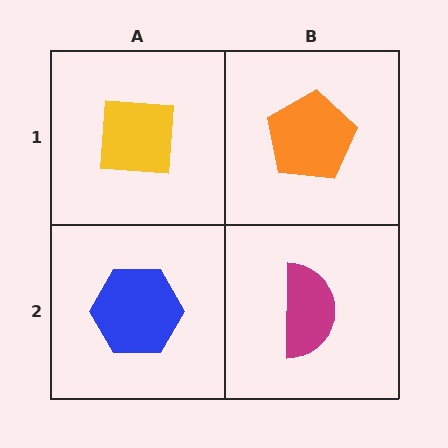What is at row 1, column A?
A yellow square.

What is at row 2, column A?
A blue hexagon.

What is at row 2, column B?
A magenta semicircle.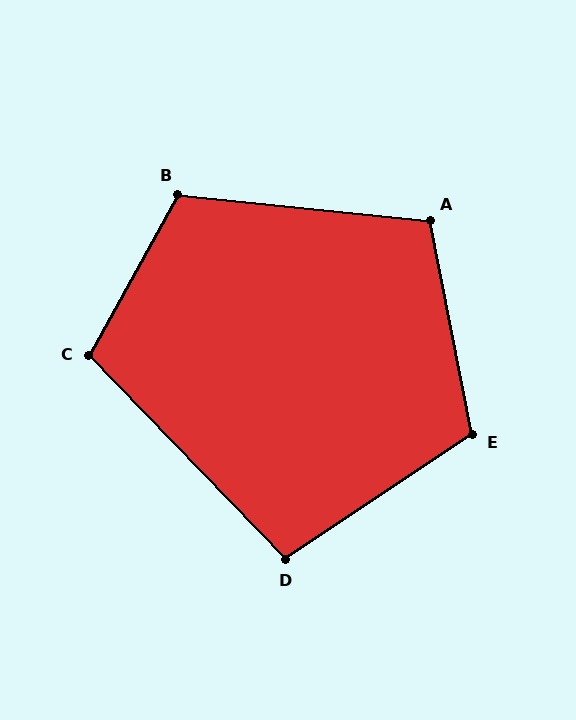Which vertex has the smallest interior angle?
D, at approximately 100 degrees.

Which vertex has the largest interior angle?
B, at approximately 113 degrees.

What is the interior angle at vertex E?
Approximately 112 degrees (obtuse).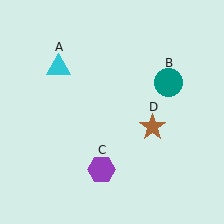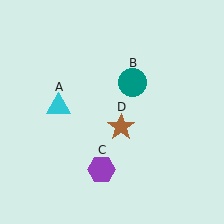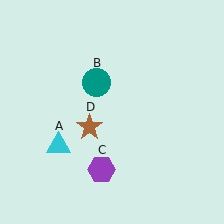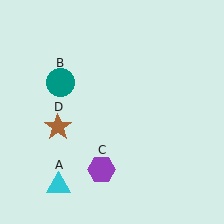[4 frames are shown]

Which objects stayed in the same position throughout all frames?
Purple hexagon (object C) remained stationary.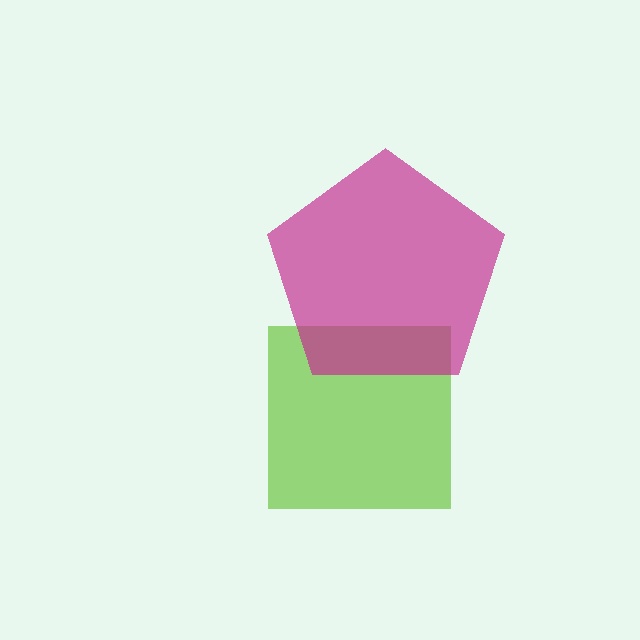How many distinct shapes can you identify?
There are 2 distinct shapes: a lime square, a magenta pentagon.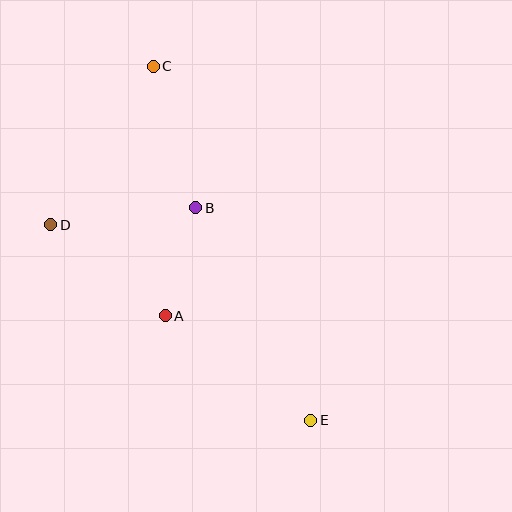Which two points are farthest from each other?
Points C and E are farthest from each other.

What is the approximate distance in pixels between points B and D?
The distance between B and D is approximately 146 pixels.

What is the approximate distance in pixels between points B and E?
The distance between B and E is approximately 241 pixels.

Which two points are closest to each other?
Points A and B are closest to each other.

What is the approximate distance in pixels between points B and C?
The distance between B and C is approximately 148 pixels.